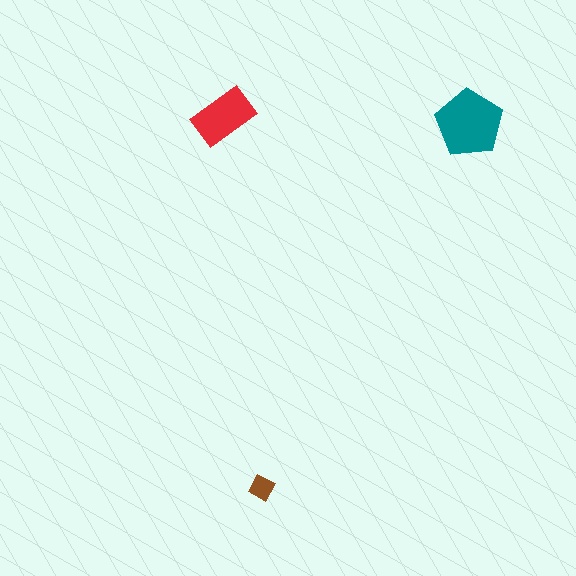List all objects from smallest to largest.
The brown diamond, the red rectangle, the teal pentagon.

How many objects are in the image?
There are 3 objects in the image.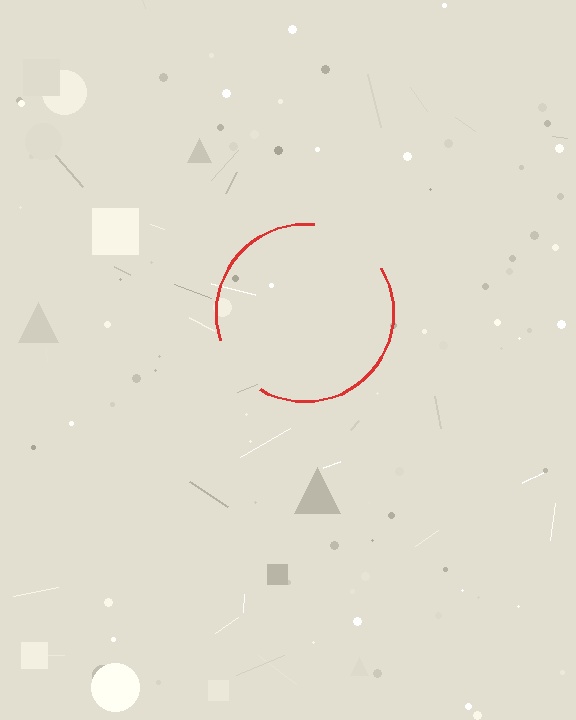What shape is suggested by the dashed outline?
The dashed outline suggests a circle.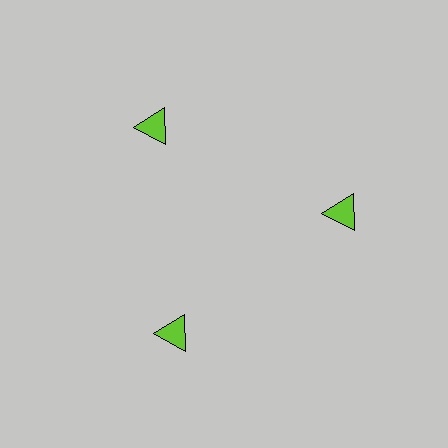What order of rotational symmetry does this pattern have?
This pattern has 3-fold rotational symmetry.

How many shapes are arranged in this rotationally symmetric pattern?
There are 3 shapes, arranged in 3 groups of 1.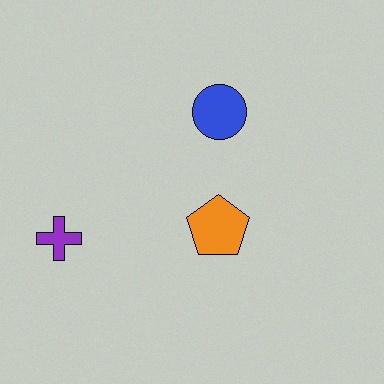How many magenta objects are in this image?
There are no magenta objects.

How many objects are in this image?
There are 3 objects.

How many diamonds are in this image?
There are no diamonds.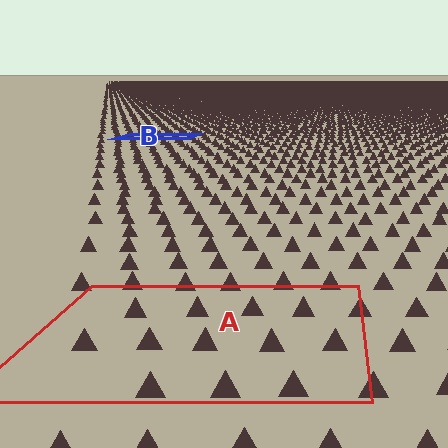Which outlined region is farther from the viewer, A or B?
Region B is farther from the viewer — the texture elements inside it appear smaller and more densely packed.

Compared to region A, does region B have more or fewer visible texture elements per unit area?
Region B has more texture elements per unit area — they are packed more densely because it is farther away.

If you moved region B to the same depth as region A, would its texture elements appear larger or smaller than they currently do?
They would appear larger. At a closer depth, the same texture elements are projected at a bigger on-screen size.